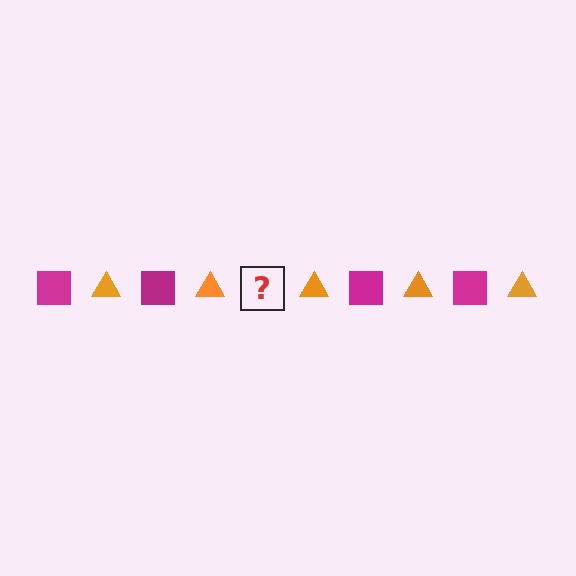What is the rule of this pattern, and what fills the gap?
The rule is that the pattern alternates between magenta square and orange triangle. The gap should be filled with a magenta square.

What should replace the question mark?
The question mark should be replaced with a magenta square.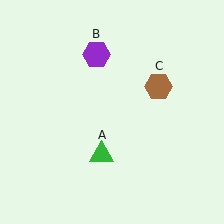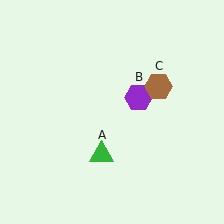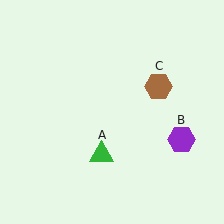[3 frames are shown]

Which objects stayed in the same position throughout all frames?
Green triangle (object A) and brown hexagon (object C) remained stationary.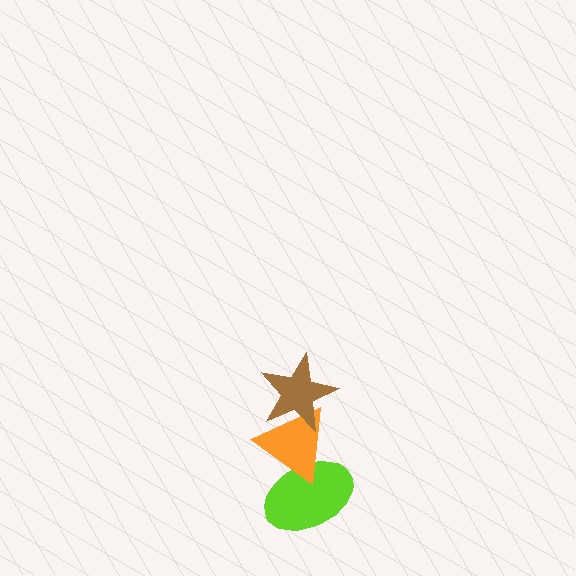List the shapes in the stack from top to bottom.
From top to bottom: the brown star, the orange triangle, the lime ellipse.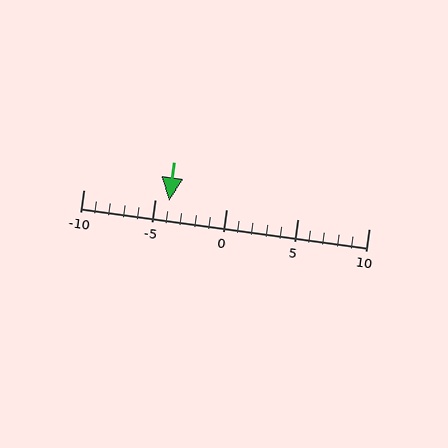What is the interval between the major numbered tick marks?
The major tick marks are spaced 5 units apart.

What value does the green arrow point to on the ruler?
The green arrow points to approximately -4.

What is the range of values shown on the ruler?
The ruler shows values from -10 to 10.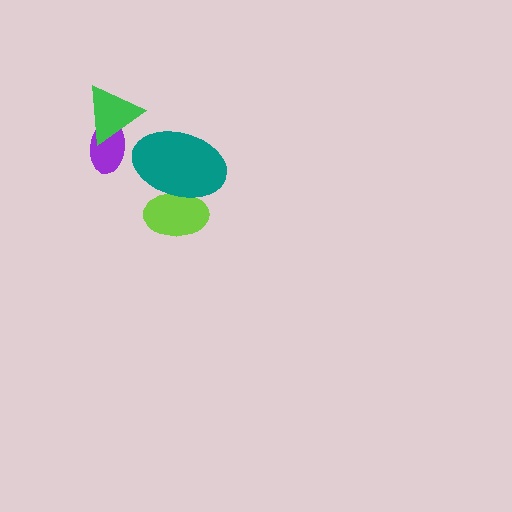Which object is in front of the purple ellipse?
The green triangle is in front of the purple ellipse.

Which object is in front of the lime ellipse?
The teal ellipse is in front of the lime ellipse.